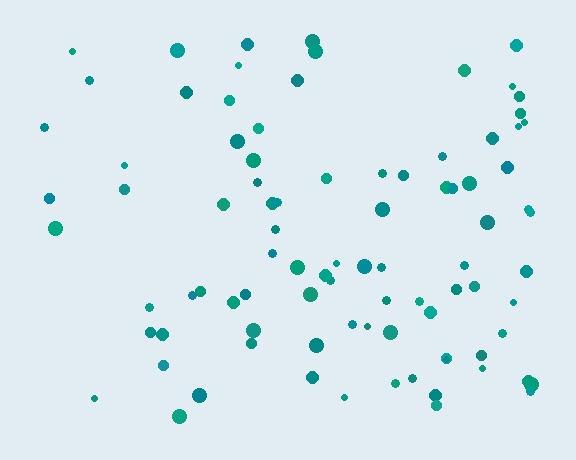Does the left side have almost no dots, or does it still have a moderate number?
Still a moderate number, just noticeably fewer than the right.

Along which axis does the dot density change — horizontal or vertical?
Horizontal.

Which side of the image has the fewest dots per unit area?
The left.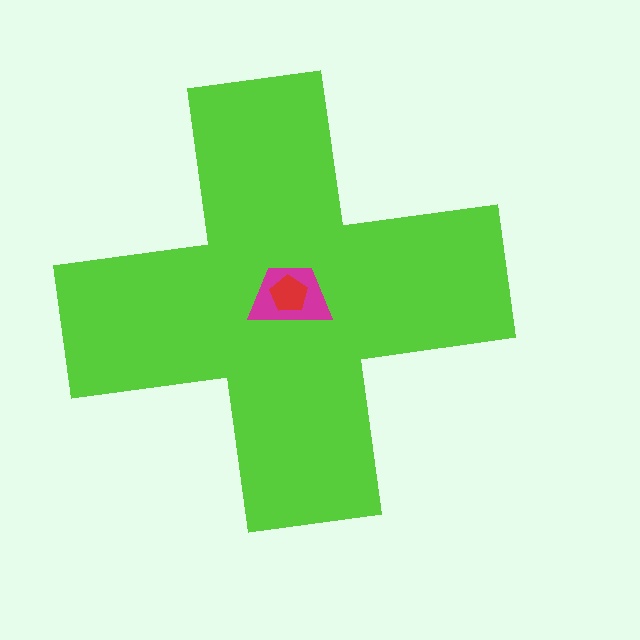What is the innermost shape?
The red pentagon.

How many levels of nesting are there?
3.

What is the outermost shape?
The lime cross.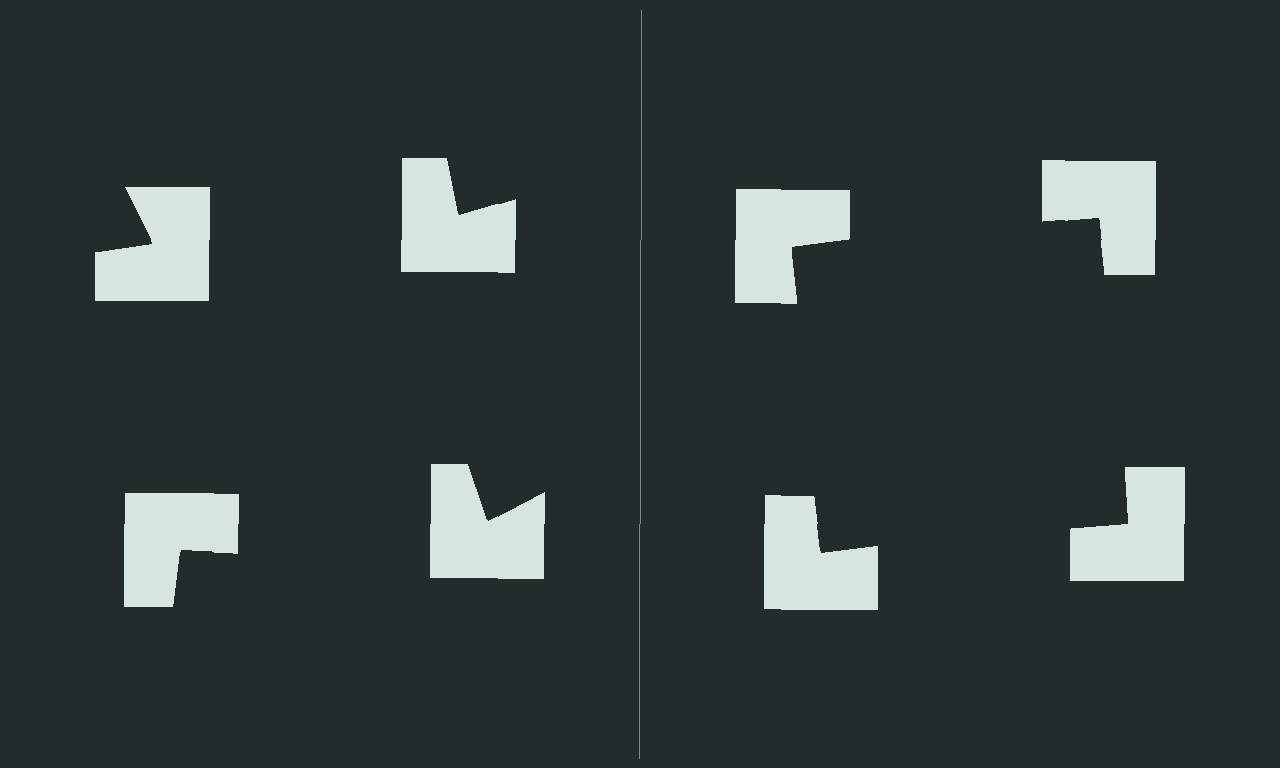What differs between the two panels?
The notched squares are positioned identically on both sides; only the wedge orientations differ. On the right they align to a square; on the left they are misaligned.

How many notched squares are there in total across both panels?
8 — 4 on each side.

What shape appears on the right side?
An illusory square.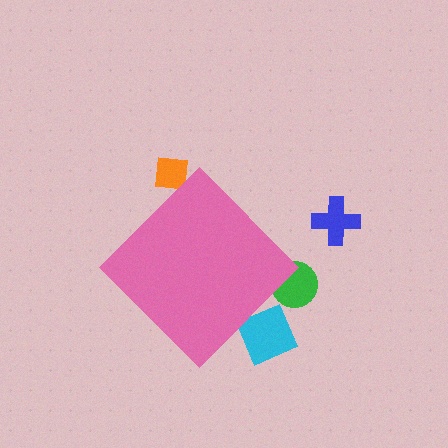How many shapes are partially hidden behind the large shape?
3 shapes are partially hidden.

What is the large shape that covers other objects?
A pink diamond.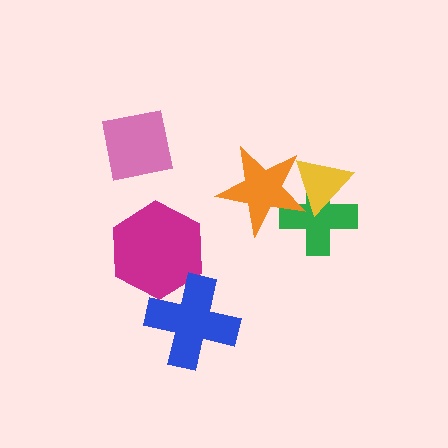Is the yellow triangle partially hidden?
No, no other shape covers it.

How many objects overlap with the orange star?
2 objects overlap with the orange star.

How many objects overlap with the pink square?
0 objects overlap with the pink square.